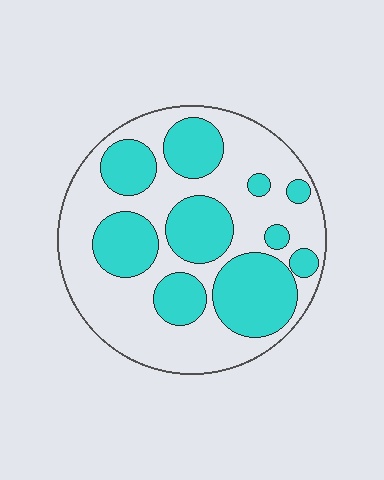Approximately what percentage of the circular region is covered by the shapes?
Approximately 40%.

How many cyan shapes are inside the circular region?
10.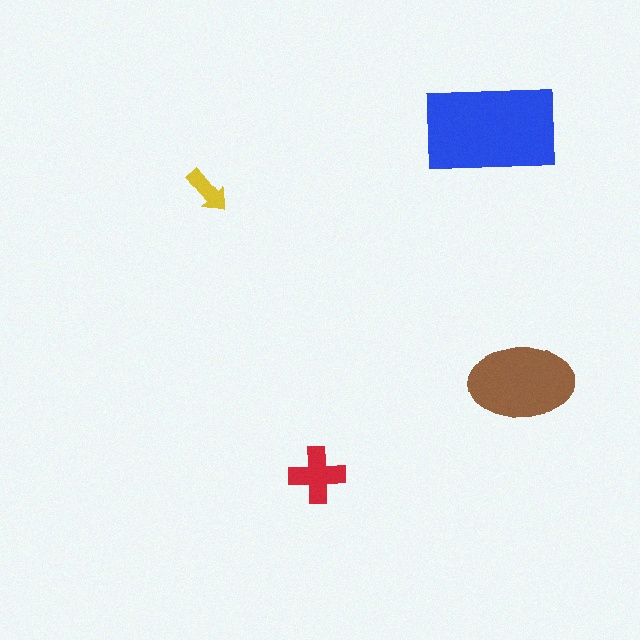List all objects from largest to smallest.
The blue rectangle, the brown ellipse, the red cross, the yellow arrow.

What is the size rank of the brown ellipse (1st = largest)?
2nd.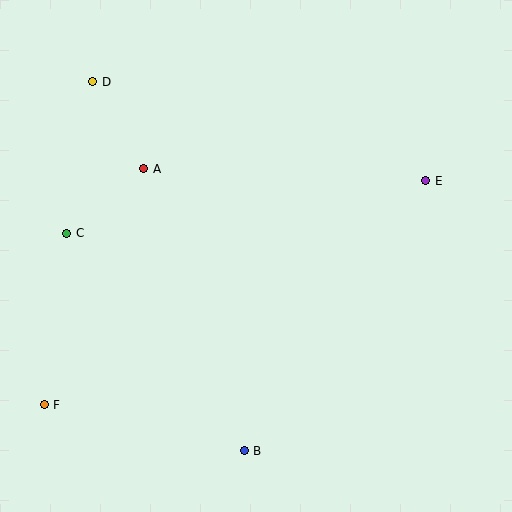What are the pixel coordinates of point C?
Point C is at (67, 233).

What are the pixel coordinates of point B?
Point B is at (244, 451).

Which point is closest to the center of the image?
Point A at (144, 169) is closest to the center.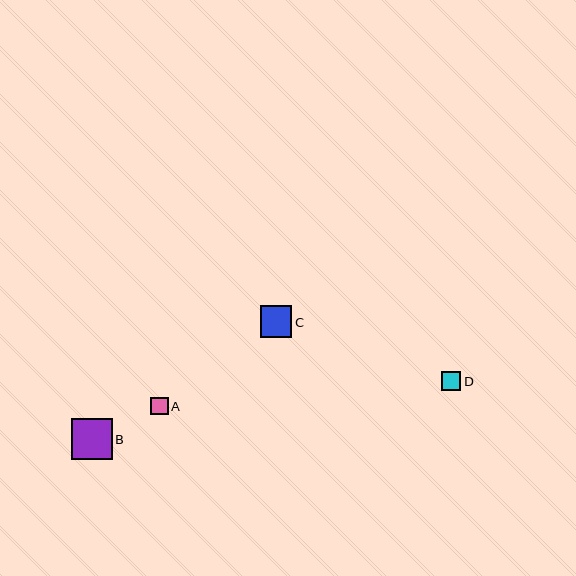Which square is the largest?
Square B is the largest with a size of approximately 41 pixels.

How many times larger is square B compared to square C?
Square B is approximately 1.3 times the size of square C.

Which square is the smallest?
Square A is the smallest with a size of approximately 17 pixels.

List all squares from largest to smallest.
From largest to smallest: B, C, D, A.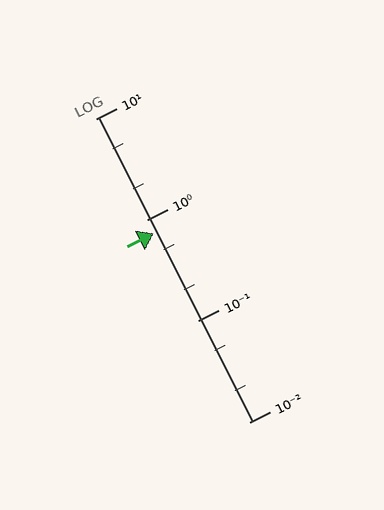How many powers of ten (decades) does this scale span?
The scale spans 3 decades, from 0.01 to 10.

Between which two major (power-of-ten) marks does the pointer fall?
The pointer is between 0.1 and 1.